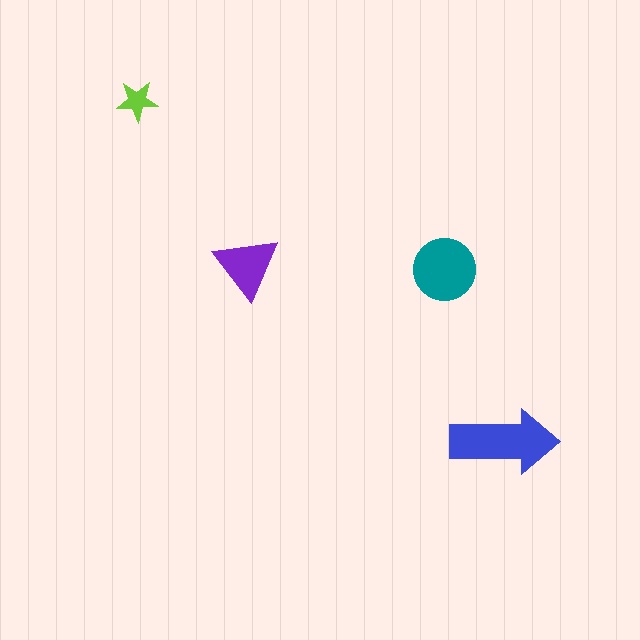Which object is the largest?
The blue arrow.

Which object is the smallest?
The lime star.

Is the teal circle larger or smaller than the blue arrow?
Smaller.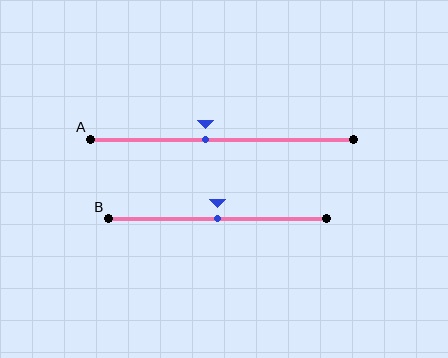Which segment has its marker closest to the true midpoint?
Segment B has its marker closest to the true midpoint.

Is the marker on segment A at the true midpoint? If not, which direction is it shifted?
No, the marker on segment A is shifted to the left by about 6% of the segment length.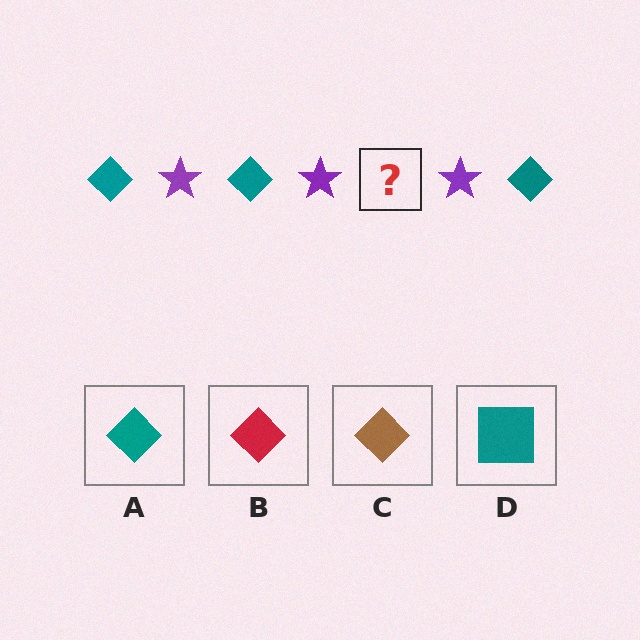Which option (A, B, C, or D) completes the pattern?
A.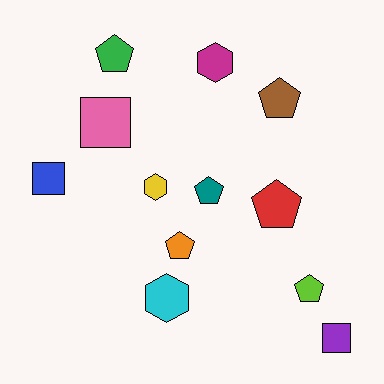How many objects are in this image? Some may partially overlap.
There are 12 objects.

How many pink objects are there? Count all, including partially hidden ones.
There is 1 pink object.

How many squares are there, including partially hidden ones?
There are 3 squares.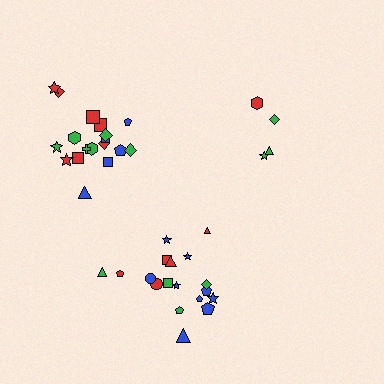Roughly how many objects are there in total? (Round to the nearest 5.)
Roughly 40 objects in total.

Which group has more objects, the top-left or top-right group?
The top-left group.